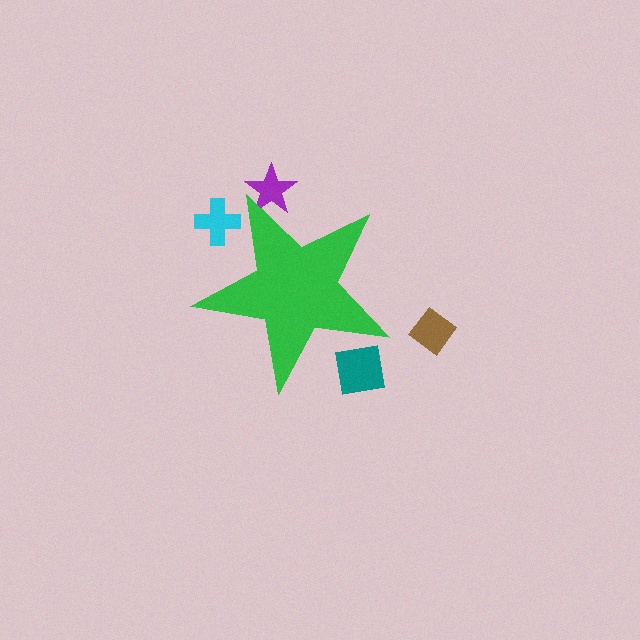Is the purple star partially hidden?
Yes, the purple star is partially hidden behind the green star.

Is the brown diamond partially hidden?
No, the brown diamond is fully visible.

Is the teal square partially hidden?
Yes, the teal square is partially hidden behind the green star.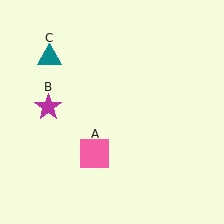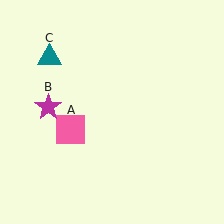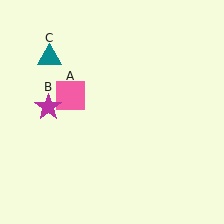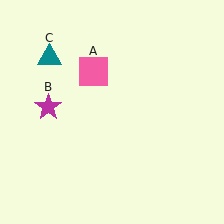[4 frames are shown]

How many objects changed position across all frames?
1 object changed position: pink square (object A).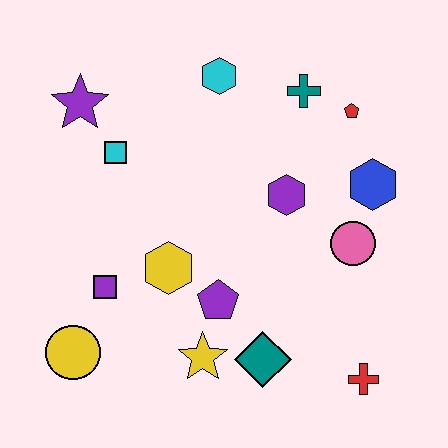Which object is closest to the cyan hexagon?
The teal cross is closest to the cyan hexagon.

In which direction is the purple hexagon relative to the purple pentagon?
The purple hexagon is above the purple pentagon.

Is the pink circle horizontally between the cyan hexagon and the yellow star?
No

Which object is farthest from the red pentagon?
The yellow circle is farthest from the red pentagon.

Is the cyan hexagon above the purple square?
Yes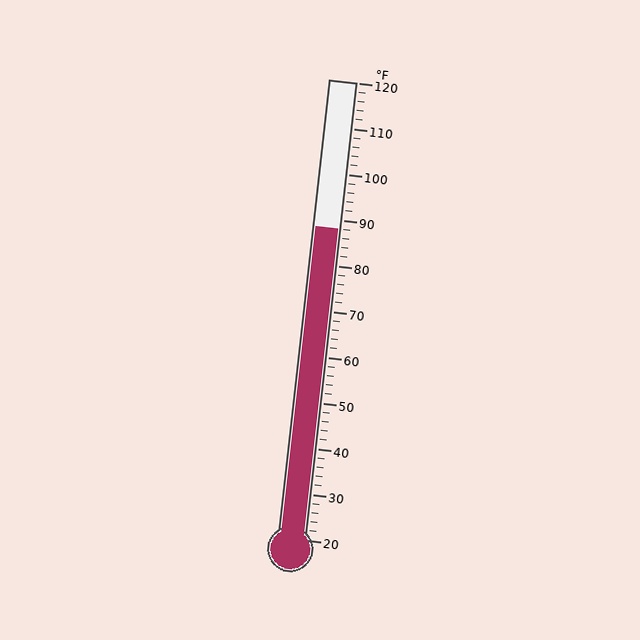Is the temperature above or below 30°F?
The temperature is above 30°F.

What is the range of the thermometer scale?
The thermometer scale ranges from 20°F to 120°F.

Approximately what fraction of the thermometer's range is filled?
The thermometer is filled to approximately 70% of its range.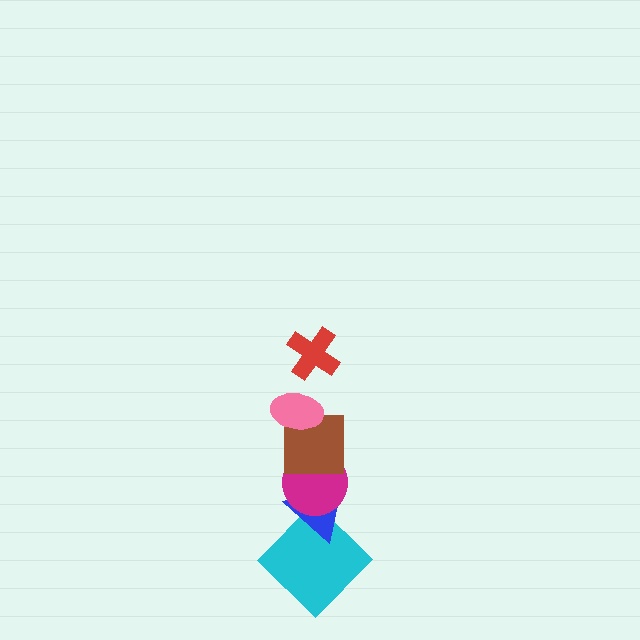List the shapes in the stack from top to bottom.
From top to bottom: the red cross, the pink ellipse, the brown square, the magenta circle, the blue triangle, the cyan diamond.